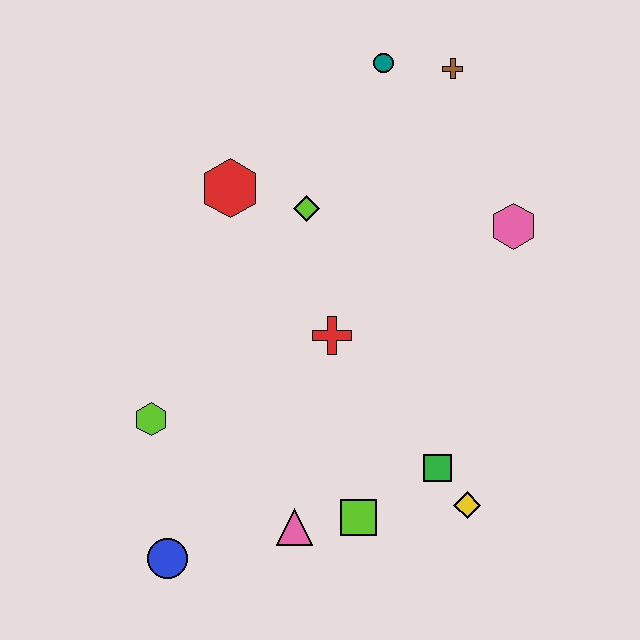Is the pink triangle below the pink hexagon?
Yes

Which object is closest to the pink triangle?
The lime square is closest to the pink triangle.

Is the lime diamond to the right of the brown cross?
No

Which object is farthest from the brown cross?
The blue circle is farthest from the brown cross.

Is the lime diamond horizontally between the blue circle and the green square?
Yes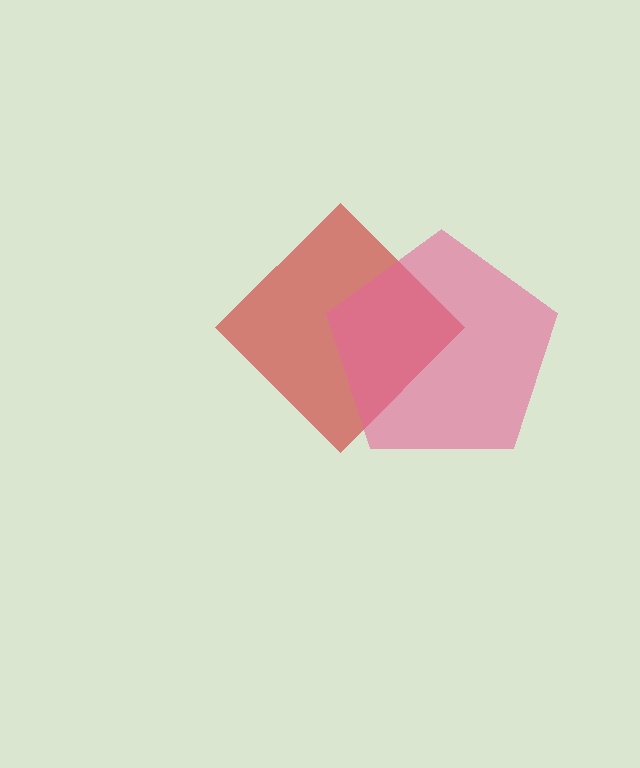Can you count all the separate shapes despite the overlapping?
Yes, there are 2 separate shapes.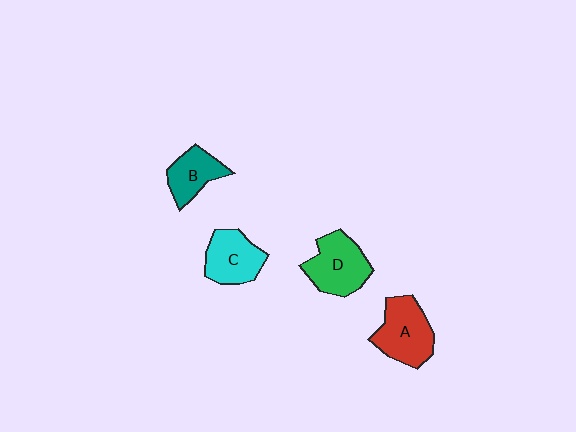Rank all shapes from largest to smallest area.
From largest to smallest: A (red), D (green), C (cyan), B (teal).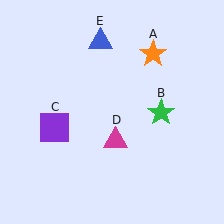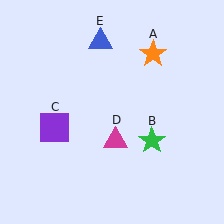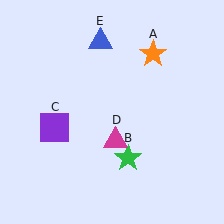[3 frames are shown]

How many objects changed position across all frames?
1 object changed position: green star (object B).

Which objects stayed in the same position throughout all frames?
Orange star (object A) and purple square (object C) and magenta triangle (object D) and blue triangle (object E) remained stationary.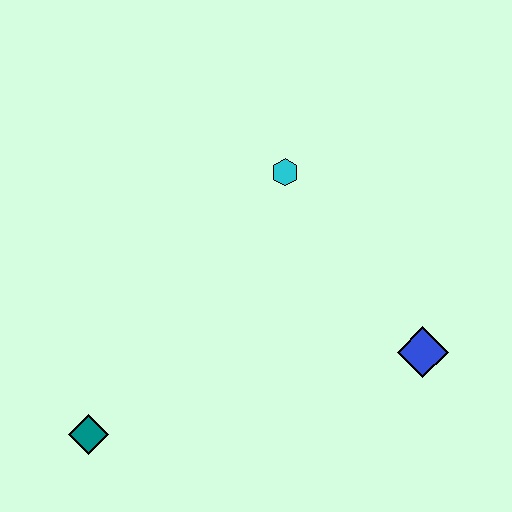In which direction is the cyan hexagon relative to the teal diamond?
The cyan hexagon is above the teal diamond.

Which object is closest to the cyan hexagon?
The blue diamond is closest to the cyan hexagon.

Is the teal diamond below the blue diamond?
Yes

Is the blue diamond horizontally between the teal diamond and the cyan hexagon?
No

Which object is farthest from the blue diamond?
The teal diamond is farthest from the blue diamond.